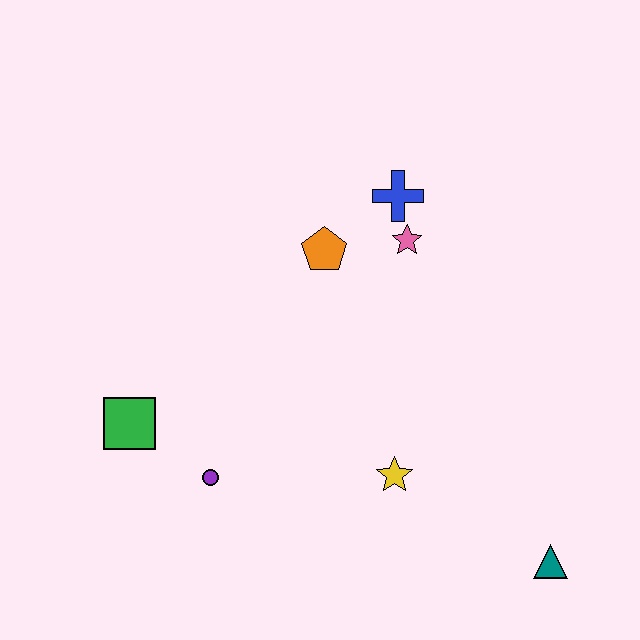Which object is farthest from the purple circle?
The teal triangle is farthest from the purple circle.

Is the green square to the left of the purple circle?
Yes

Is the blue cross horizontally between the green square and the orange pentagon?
No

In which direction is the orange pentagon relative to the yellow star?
The orange pentagon is above the yellow star.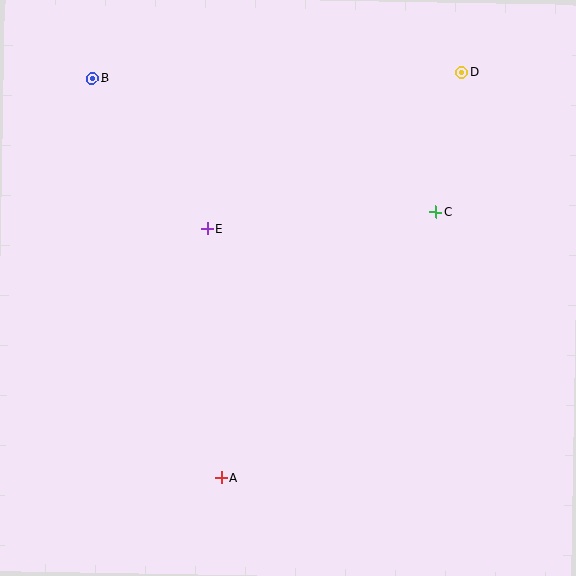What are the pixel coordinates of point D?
Point D is at (461, 72).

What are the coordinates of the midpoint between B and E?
The midpoint between B and E is at (150, 153).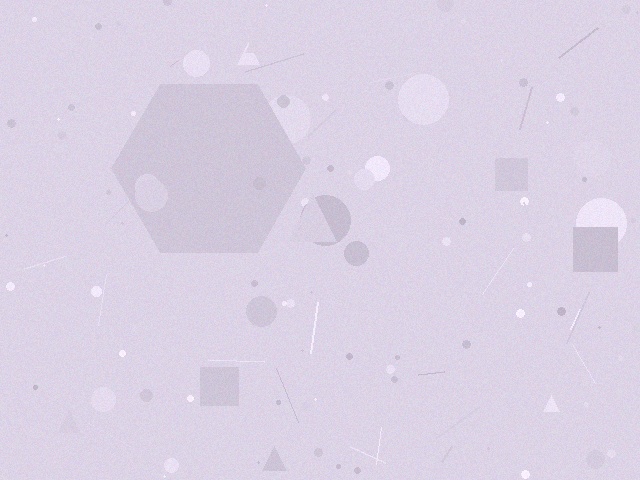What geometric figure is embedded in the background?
A hexagon is embedded in the background.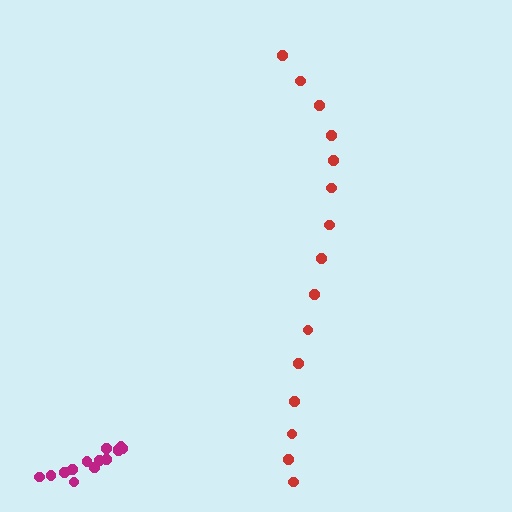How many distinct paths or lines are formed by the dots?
There are 2 distinct paths.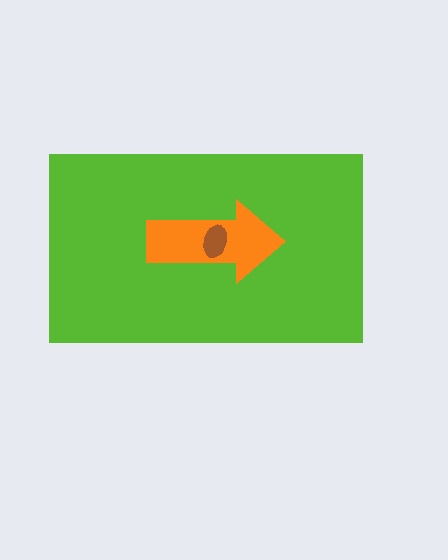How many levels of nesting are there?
3.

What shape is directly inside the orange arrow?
The brown ellipse.